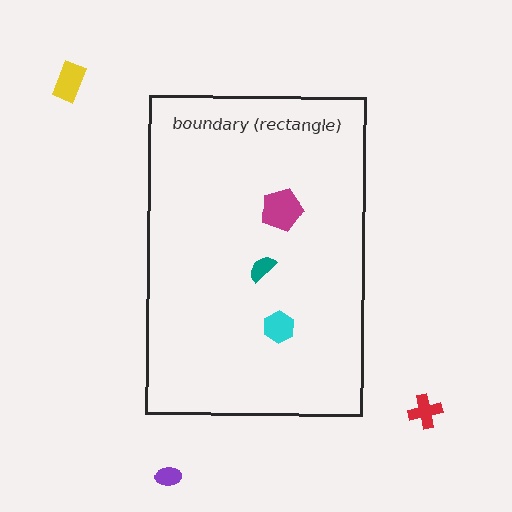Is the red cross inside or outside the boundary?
Outside.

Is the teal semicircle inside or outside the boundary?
Inside.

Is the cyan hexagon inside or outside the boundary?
Inside.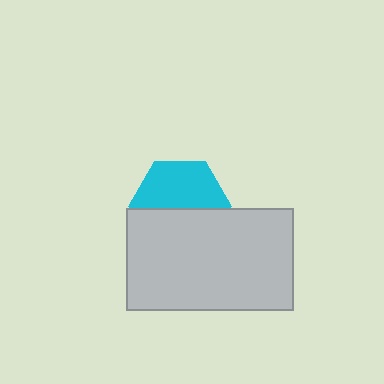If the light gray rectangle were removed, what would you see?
You would see the complete cyan hexagon.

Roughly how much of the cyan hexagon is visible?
About half of it is visible (roughly 52%).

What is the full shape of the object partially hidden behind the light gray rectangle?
The partially hidden object is a cyan hexagon.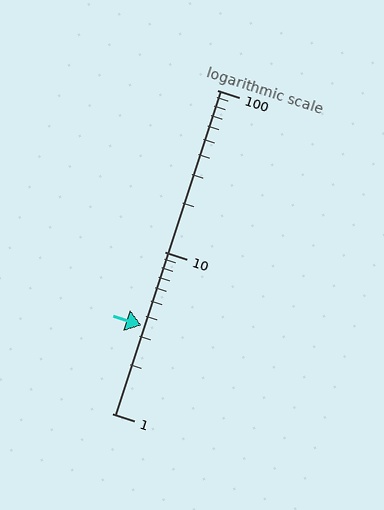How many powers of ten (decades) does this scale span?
The scale spans 2 decades, from 1 to 100.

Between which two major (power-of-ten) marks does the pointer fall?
The pointer is between 1 and 10.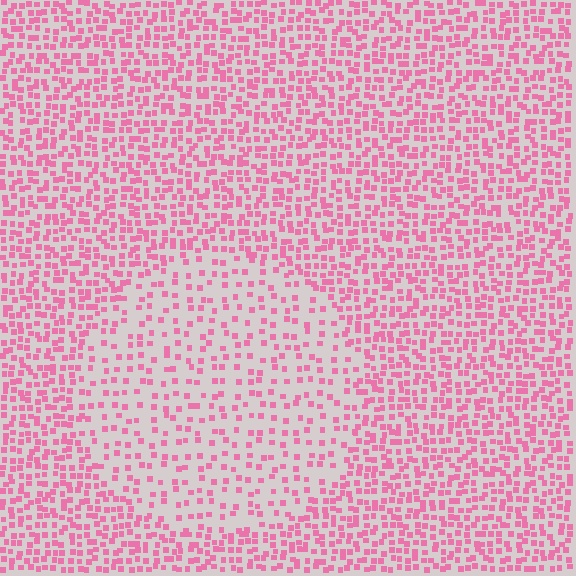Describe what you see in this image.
The image contains small pink elements arranged at two different densities. A circle-shaped region is visible where the elements are less densely packed than the surrounding area.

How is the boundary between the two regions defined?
The boundary is defined by a change in element density (approximately 2.1x ratio). All elements are the same color, size, and shape.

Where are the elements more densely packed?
The elements are more densely packed outside the circle boundary.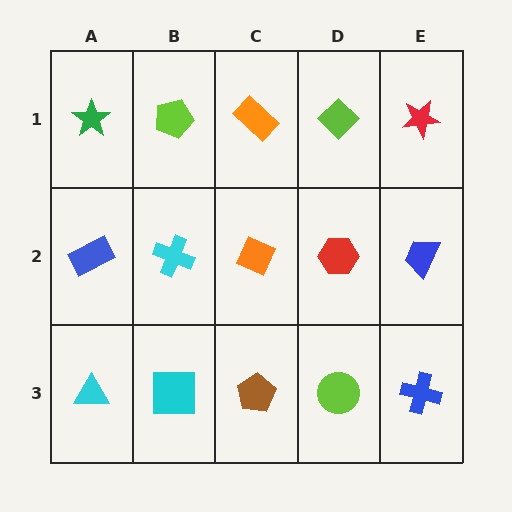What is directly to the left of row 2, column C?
A cyan cross.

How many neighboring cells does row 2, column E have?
3.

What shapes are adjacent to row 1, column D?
A red hexagon (row 2, column D), an orange rectangle (row 1, column C), a red star (row 1, column E).